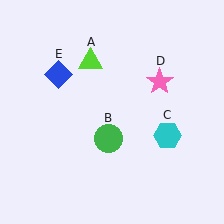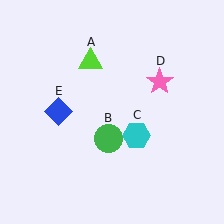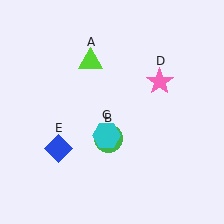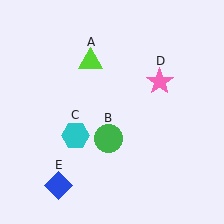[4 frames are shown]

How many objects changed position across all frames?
2 objects changed position: cyan hexagon (object C), blue diamond (object E).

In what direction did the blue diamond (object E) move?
The blue diamond (object E) moved down.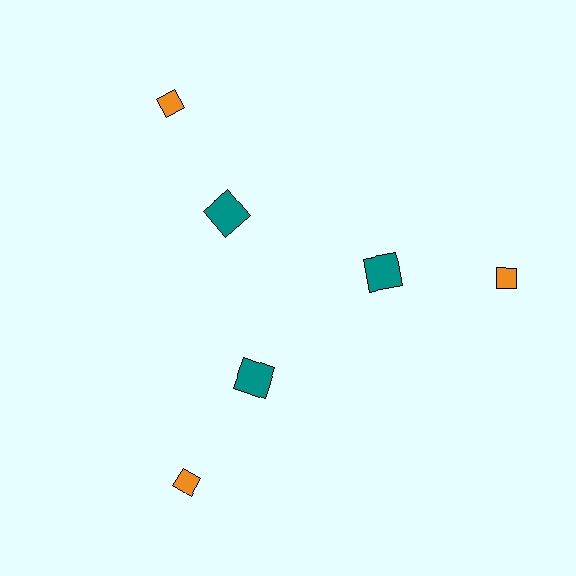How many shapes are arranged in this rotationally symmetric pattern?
There are 6 shapes, arranged in 3 groups of 2.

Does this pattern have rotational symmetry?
Yes, this pattern has 3-fold rotational symmetry. It looks the same after rotating 120 degrees around the center.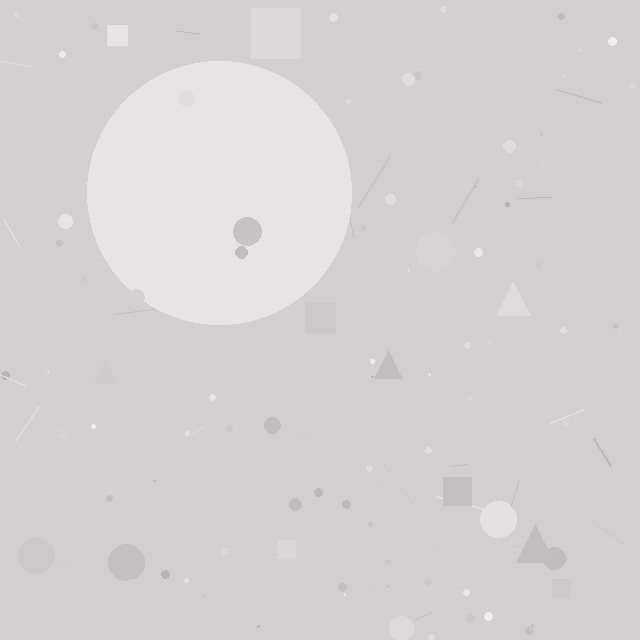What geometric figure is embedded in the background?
A circle is embedded in the background.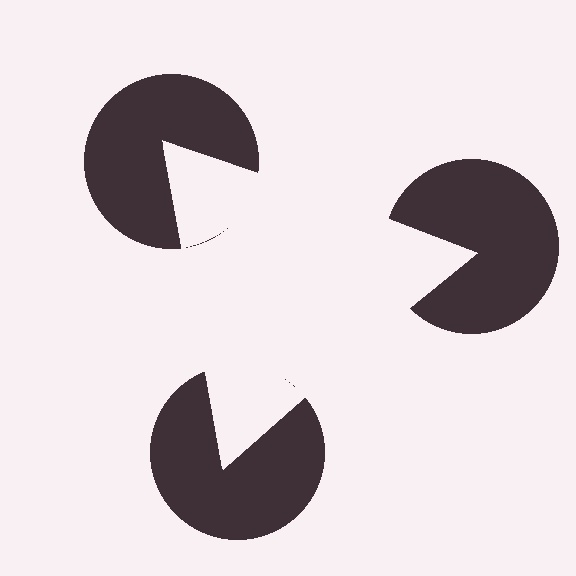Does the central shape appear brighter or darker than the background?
It typically appears slightly brighter than the background, even though no actual brightness change is drawn.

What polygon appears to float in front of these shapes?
An illusory triangle — its edges are inferred from the aligned wedge cuts in the pac-man discs, not physically drawn.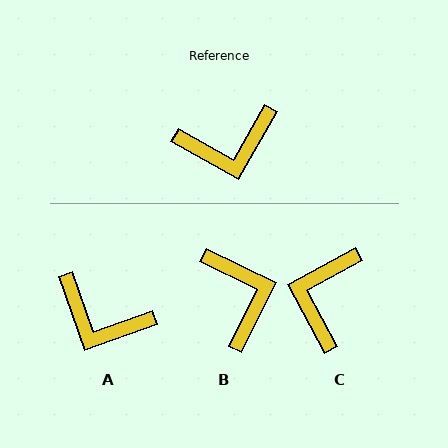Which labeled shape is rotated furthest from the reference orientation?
C, about 122 degrees away.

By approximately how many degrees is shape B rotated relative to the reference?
Approximately 93 degrees counter-clockwise.